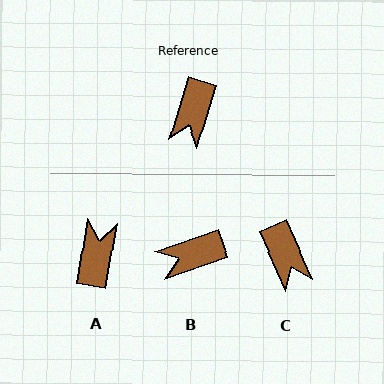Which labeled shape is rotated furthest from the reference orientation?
A, about 172 degrees away.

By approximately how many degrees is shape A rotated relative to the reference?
Approximately 172 degrees clockwise.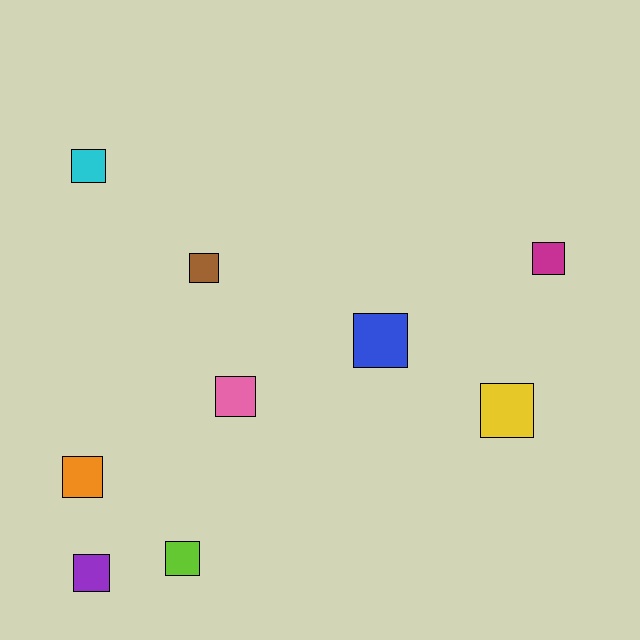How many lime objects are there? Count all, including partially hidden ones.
There is 1 lime object.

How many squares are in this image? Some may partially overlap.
There are 9 squares.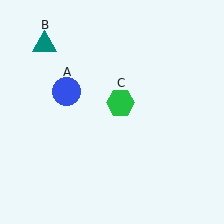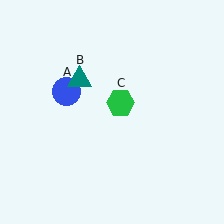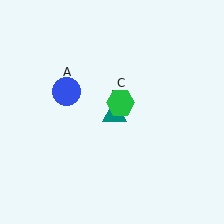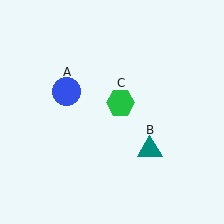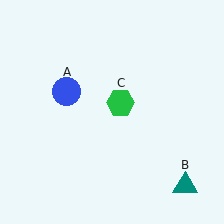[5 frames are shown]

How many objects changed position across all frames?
1 object changed position: teal triangle (object B).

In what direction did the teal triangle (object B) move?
The teal triangle (object B) moved down and to the right.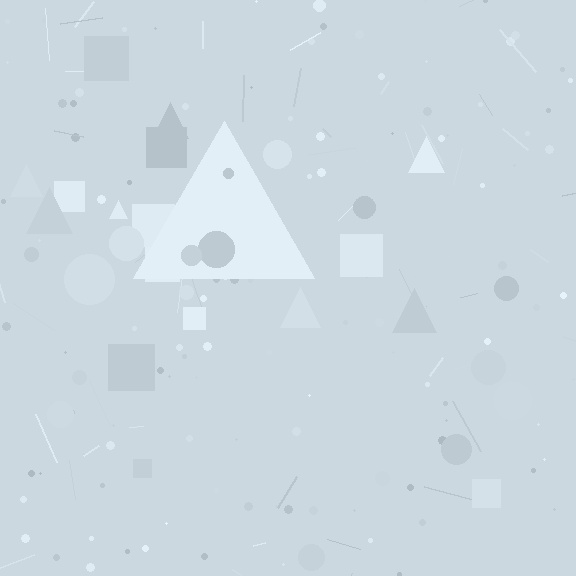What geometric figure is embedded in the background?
A triangle is embedded in the background.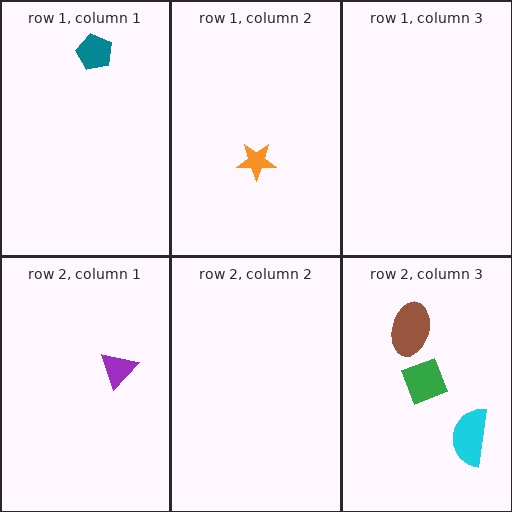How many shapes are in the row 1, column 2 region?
1.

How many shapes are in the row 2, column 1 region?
1.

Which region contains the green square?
The row 2, column 3 region.